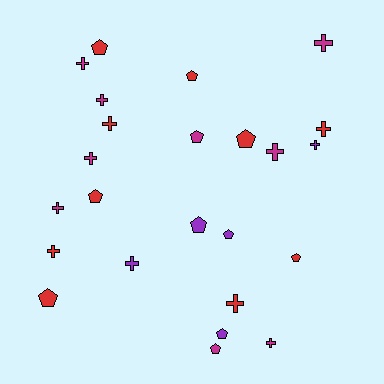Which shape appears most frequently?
Cross, with 13 objects.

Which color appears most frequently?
Red, with 10 objects.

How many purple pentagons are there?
There are 3 purple pentagons.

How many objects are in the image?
There are 24 objects.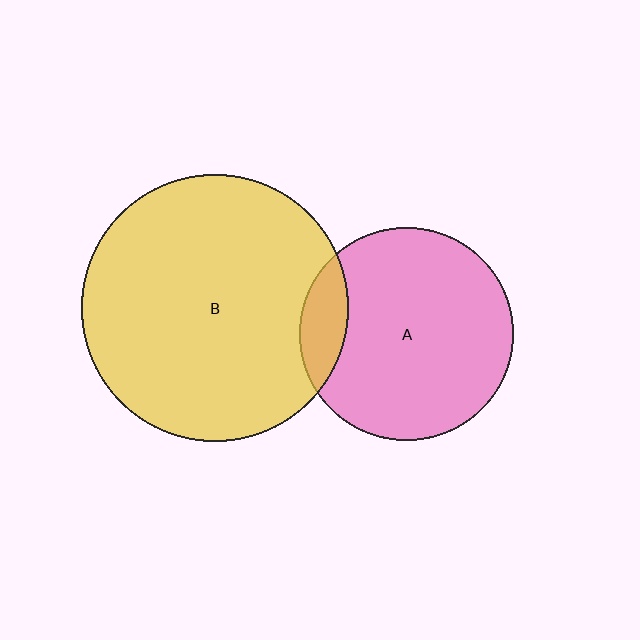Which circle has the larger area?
Circle B (yellow).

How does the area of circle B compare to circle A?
Approximately 1.6 times.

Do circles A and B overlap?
Yes.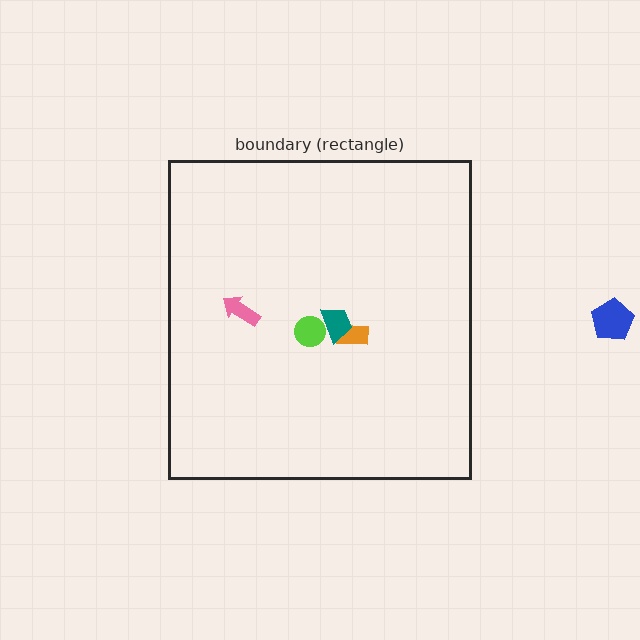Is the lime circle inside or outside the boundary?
Inside.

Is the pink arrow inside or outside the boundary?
Inside.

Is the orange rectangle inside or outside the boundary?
Inside.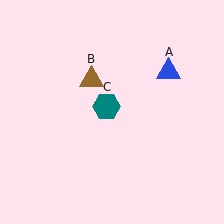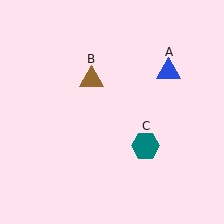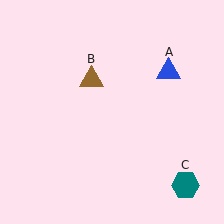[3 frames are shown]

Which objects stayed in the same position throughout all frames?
Blue triangle (object A) and brown triangle (object B) remained stationary.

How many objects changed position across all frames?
1 object changed position: teal hexagon (object C).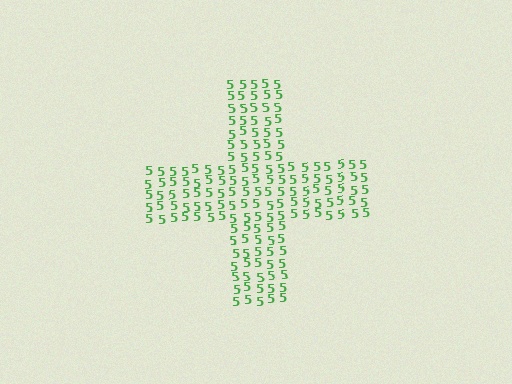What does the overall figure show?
The overall figure shows a cross.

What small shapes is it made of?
It is made of small digit 5's.